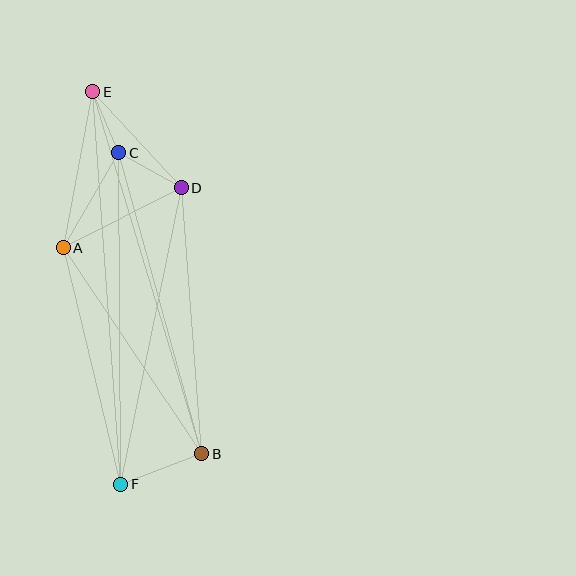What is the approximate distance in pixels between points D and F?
The distance between D and F is approximately 303 pixels.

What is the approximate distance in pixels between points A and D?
The distance between A and D is approximately 132 pixels.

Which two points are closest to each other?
Points C and E are closest to each other.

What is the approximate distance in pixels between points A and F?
The distance between A and F is approximately 243 pixels.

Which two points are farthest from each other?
Points E and F are farthest from each other.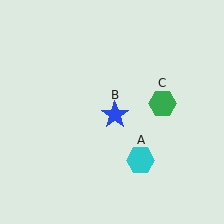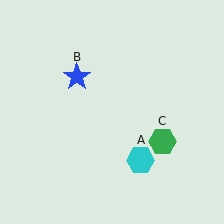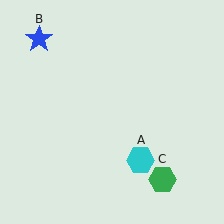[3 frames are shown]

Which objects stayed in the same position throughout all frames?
Cyan hexagon (object A) remained stationary.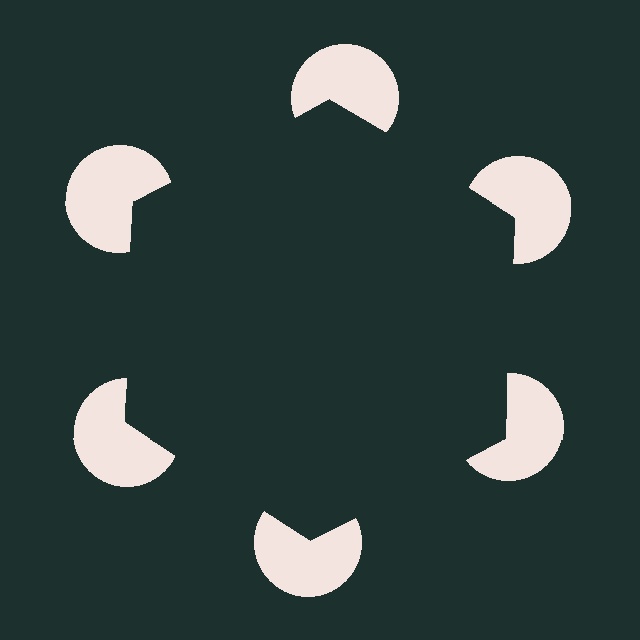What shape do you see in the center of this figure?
An illusory hexagon — its edges are inferred from the aligned wedge cuts in the pac-man discs, not physically drawn.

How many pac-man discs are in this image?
There are 6 — one at each vertex of the illusory hexagon.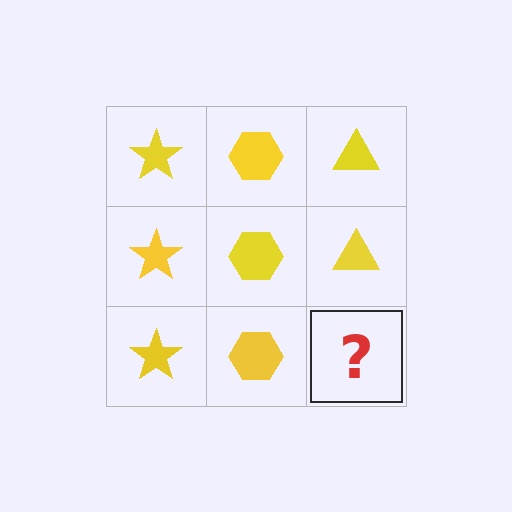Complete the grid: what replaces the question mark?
The question mark should be replaced with a yellow triangle.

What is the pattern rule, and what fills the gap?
The rule is that each column has a consistent shape. The gap should be filled with a yellow triangle.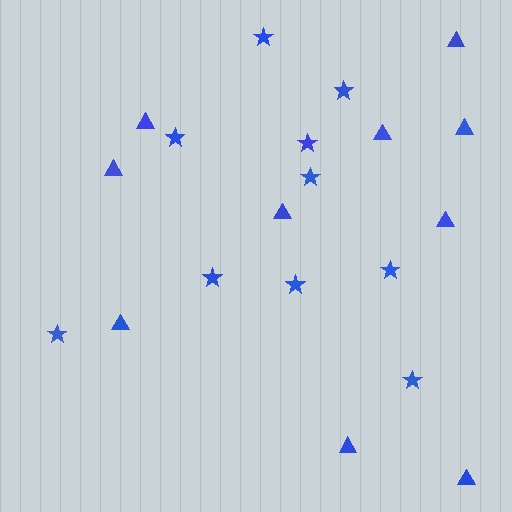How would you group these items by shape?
There are 2 groups: one group of stars (10) and one group of triangles (10).